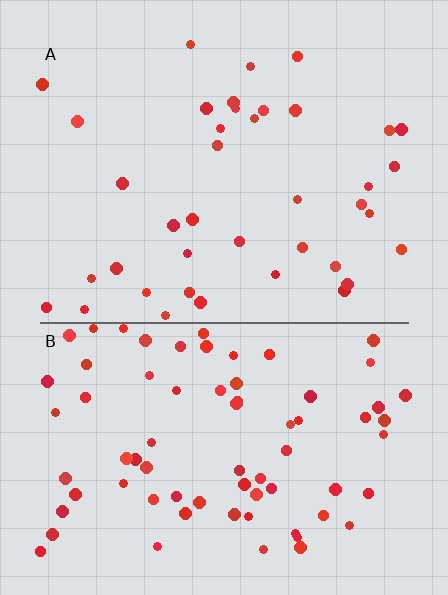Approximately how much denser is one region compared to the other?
Approximately 1.9× — region B over region A.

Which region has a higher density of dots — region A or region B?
B (the bottom).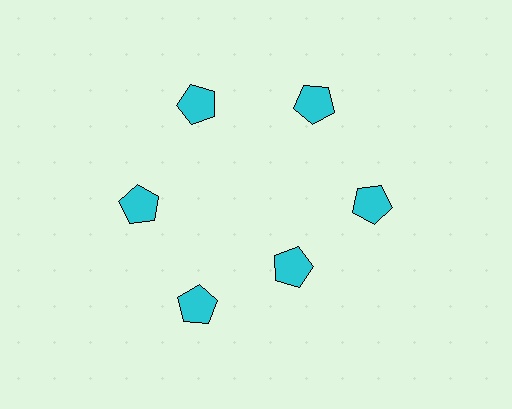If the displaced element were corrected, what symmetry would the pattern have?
It would have 6-fold rotational symmetry — the pattern would map onto itself every 60 degrees.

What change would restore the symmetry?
The symmetry would be restored by moving it outward, back onto the ring so that all 6 pentagons sit at equal angles and equal distance from the center.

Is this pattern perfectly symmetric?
No. The 6 cyan pentagons are arranged in a ring, but one element near the 5 o'clock position is pulled inward toward the center, breaking the 6-fold rotational symmetry.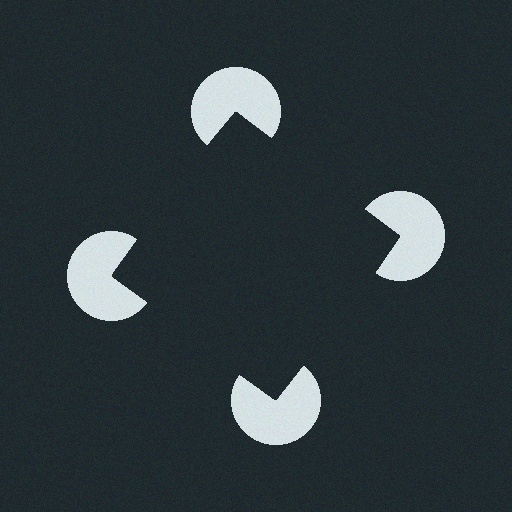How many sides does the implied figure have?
4 sides.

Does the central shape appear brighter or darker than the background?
It typically appears slightly darker than the background, even though no actual brightness change is drawn.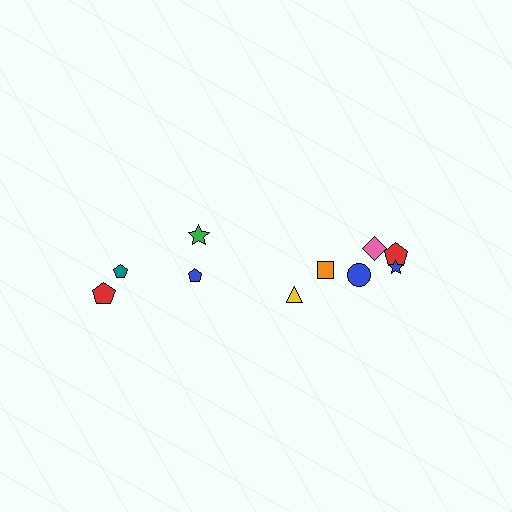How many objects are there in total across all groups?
There are 10 objects.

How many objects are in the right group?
There are 6 objects.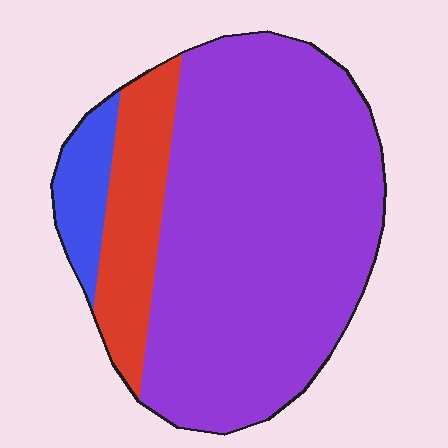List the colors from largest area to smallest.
From largest to smallest: purple, red, blue.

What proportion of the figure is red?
Red takes up less than a quarter of the figure.